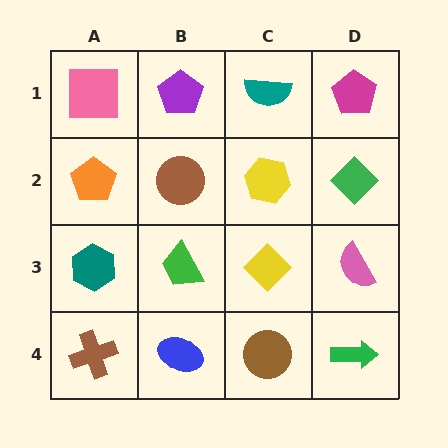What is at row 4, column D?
A green arrow.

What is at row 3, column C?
A yellow diamond.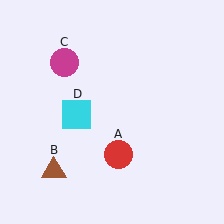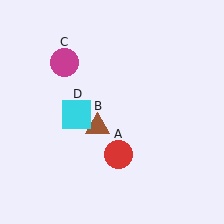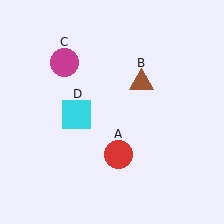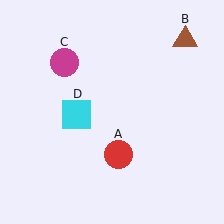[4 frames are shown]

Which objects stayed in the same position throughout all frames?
Red circle (object A) and magenta circle (object C) and cyan square (object D) remained stationary.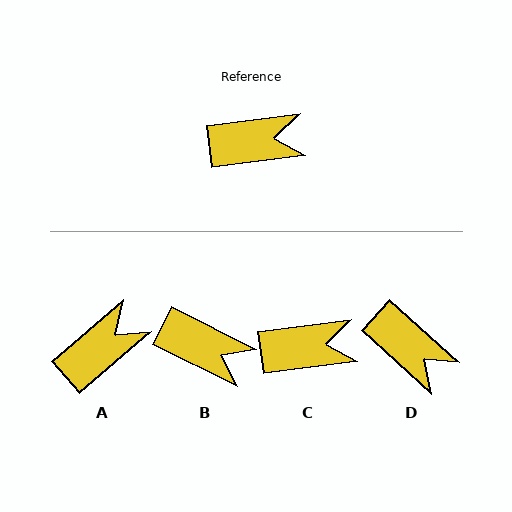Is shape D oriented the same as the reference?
No, it is off by about 49 degrees.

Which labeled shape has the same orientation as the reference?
C.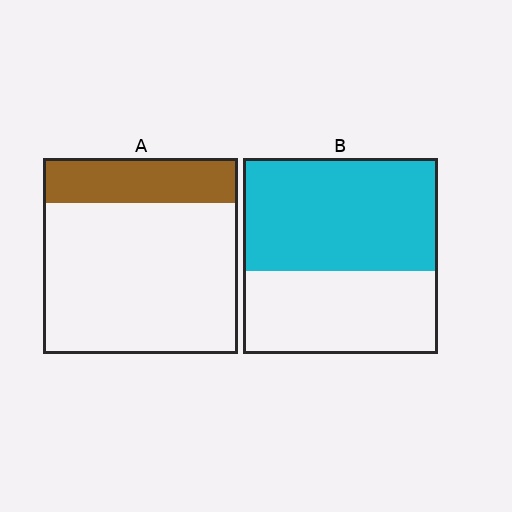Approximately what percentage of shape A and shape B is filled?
A is approximately 25% and B is approximately 60%.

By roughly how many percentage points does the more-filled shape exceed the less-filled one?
By roughly 35 percentage points (B over A).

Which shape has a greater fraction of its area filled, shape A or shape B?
Shape B.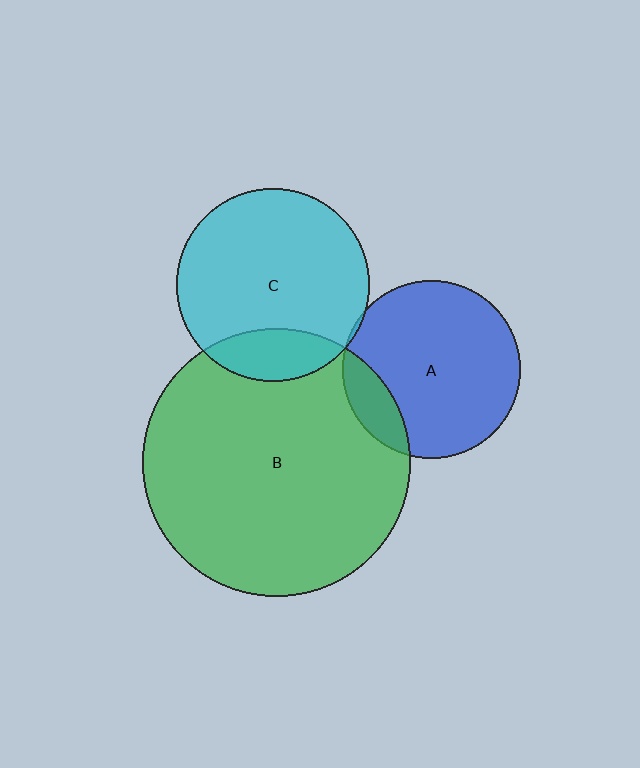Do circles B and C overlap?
Yes.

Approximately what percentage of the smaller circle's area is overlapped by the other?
Approximately 20%.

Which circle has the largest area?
Circle B (green).